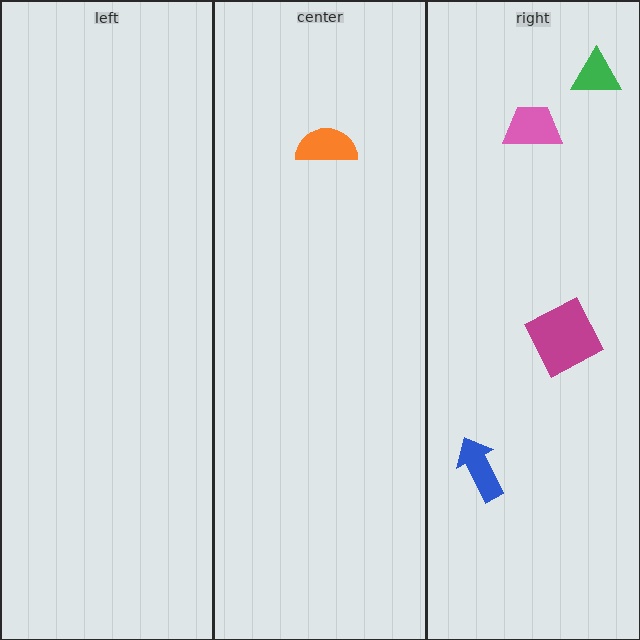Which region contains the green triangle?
The right region.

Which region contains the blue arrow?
The right region.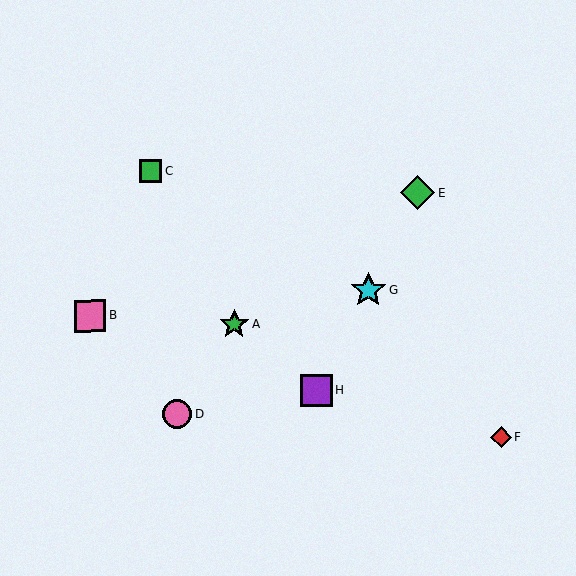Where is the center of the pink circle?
The center of the pink circle is at (178, 414).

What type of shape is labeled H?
Shape H is a purple square.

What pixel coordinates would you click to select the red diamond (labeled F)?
Click at (501, 438) to select the red diamond F.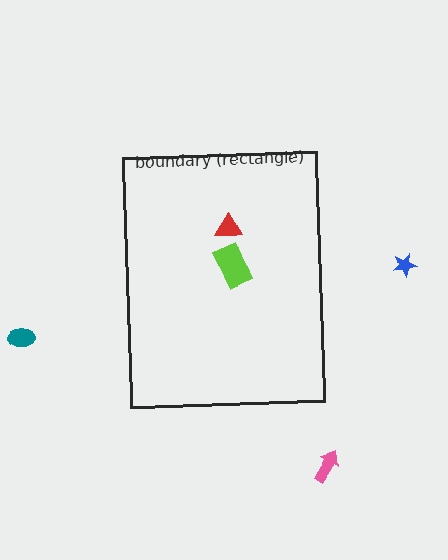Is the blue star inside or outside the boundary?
Outside.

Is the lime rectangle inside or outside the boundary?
Inside.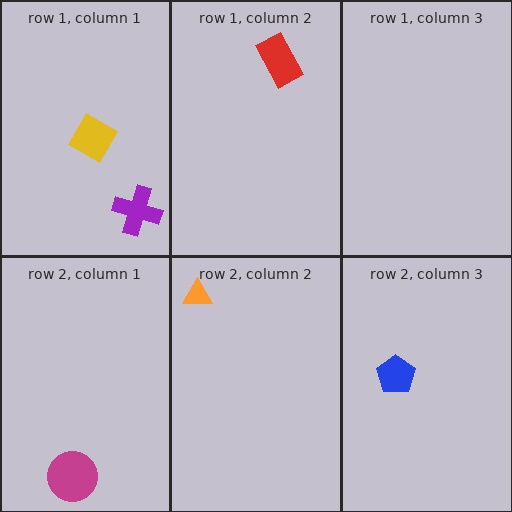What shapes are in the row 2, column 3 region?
The blue pentagon.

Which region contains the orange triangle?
The row 2, column 2 region.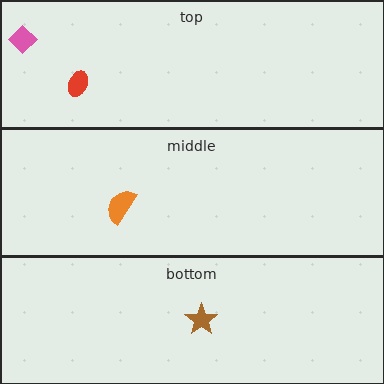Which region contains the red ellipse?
The top region.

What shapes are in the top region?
The red ellipse, the pink diamond.